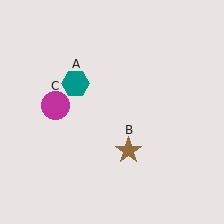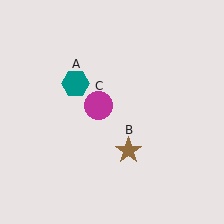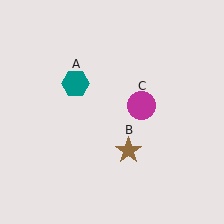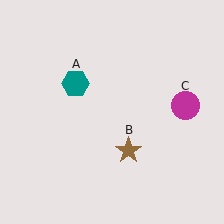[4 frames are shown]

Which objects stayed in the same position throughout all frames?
Teal hexagon (object A) and brown star (object B) remained stationary.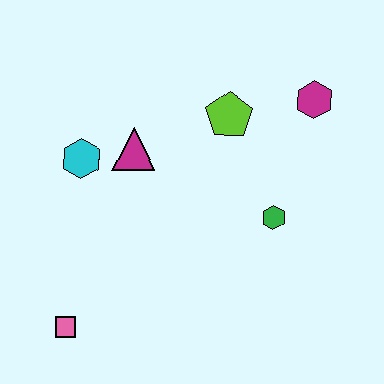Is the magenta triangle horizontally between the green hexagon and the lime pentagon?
No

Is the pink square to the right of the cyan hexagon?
No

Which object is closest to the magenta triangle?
The cyan hexagon is closest to the magenta triangle.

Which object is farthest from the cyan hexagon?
The magenta hexagon is farthest from the cyan hexagon.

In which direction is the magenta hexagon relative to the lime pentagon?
The magenta hexagon is to the right of the lime pentagon.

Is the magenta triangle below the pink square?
No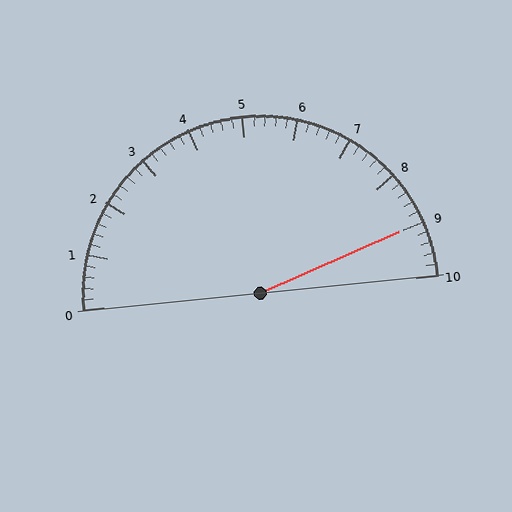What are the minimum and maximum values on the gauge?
The gauge ranges from 0 to 10.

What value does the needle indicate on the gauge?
The needle indicates approximately 9.0.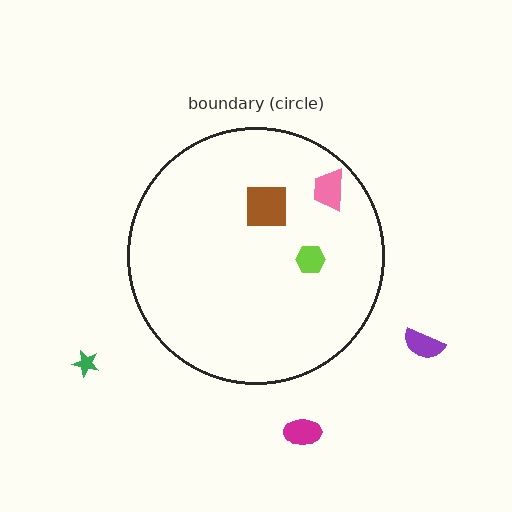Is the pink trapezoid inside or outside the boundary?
Inside.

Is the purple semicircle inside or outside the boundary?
Outside.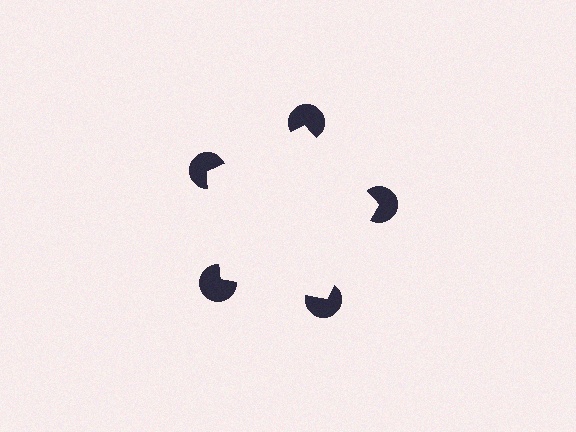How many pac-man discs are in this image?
There are 5 — one at each vertex of the illusory pentagon.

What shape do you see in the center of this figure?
An illusory pentagon — its edges are inferred from the aligned wedge cuts in the pac-man discs, not physically drawn.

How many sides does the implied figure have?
5 sides.